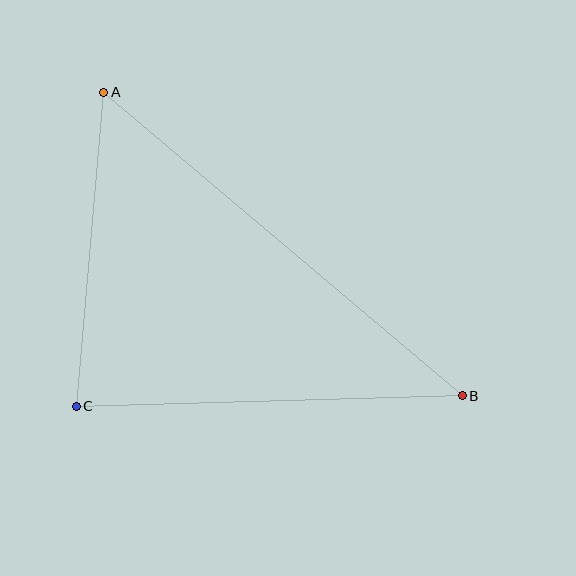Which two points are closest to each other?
Points A and C are closest to each other.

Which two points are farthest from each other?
Points A and B are farthest from each other.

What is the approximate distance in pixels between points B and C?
The distance between B and C is approximately 386 pixels.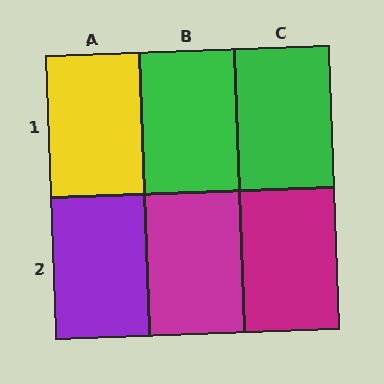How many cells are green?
2 cells are green.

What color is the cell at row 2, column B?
Magenta.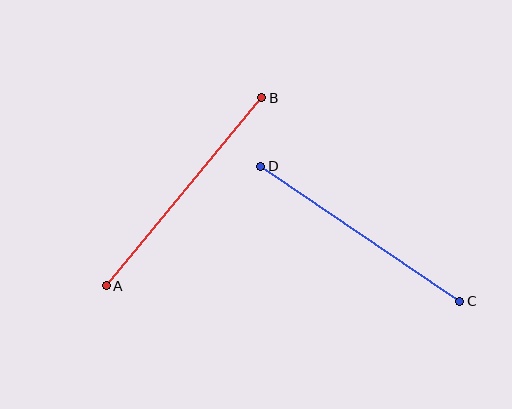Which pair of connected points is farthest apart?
Points A and B are farthest apart.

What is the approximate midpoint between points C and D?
The midpoint is at approximately (360, 234) pixels.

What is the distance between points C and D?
The distance is approximately 240 pixels.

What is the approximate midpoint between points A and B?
The midpoint is at approximately (184, 192) pixels.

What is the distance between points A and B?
The distance is approximately 244 pixels.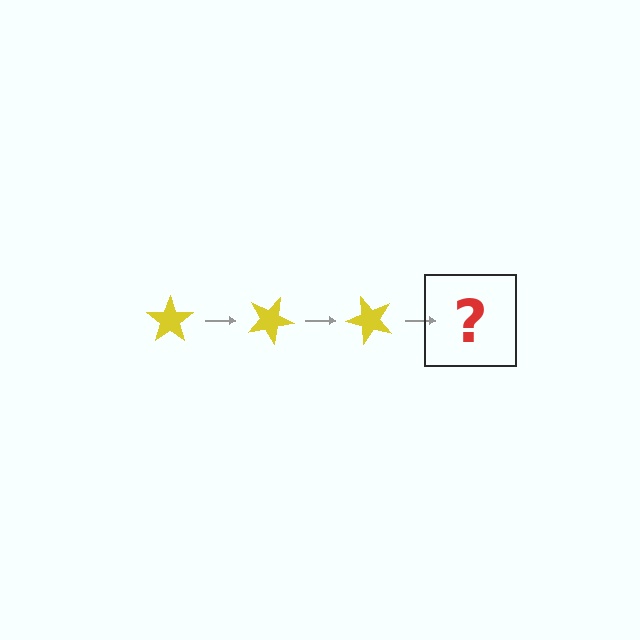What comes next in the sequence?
The next element should be a yellow star rotated 75 degrees.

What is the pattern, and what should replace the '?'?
The pattern is that the star rotates 25 degrees each step. The '?' should be a yellow star rotated 75 degrees.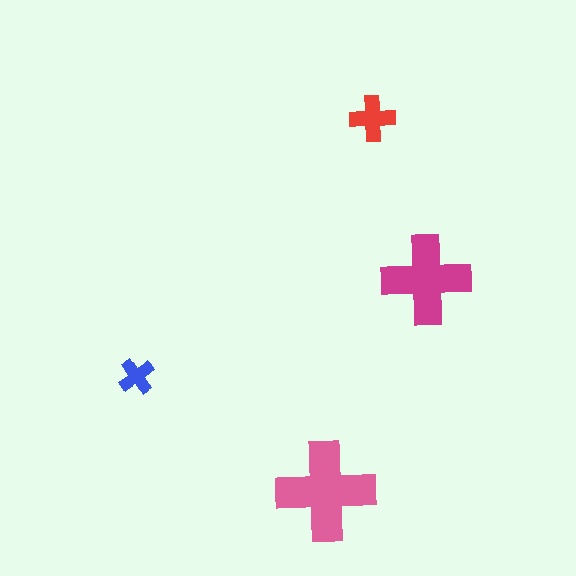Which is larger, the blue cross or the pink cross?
The pink one.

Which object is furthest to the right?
The magenta cross is rightmost.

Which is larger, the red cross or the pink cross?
The pink one.